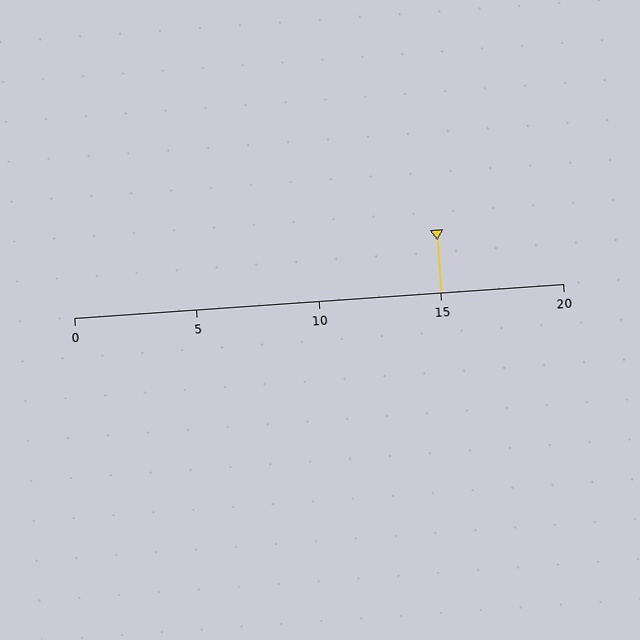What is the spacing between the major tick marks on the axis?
The major ticks are spaced 5 apart.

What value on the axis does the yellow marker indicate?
The marker indicates approximately 15.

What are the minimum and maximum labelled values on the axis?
The axis runs from 0 to 20.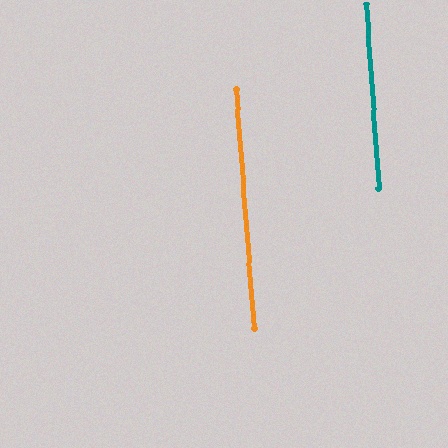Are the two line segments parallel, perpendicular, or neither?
Parallel — their directions differ by only 0.6°.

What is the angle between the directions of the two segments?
Approximately 1 degree.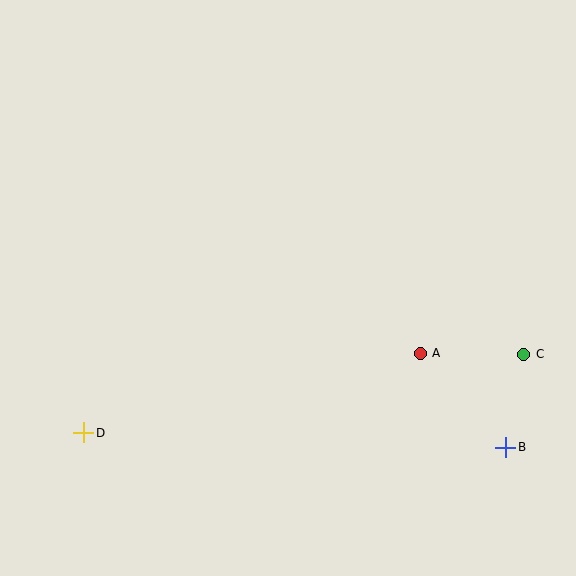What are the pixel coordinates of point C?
Point C is at (524, 354).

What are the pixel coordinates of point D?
Point D is at (84, 433).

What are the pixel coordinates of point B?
Point B is at (506, 447).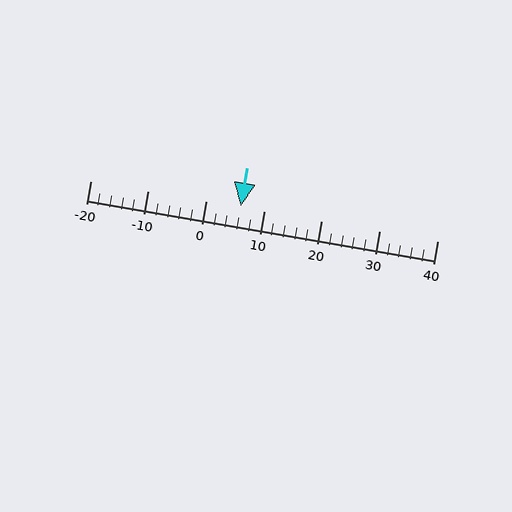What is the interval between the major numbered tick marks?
The major tick marks are spaced 10 units apart.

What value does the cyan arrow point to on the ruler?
The cyan arrow points to approximately 6.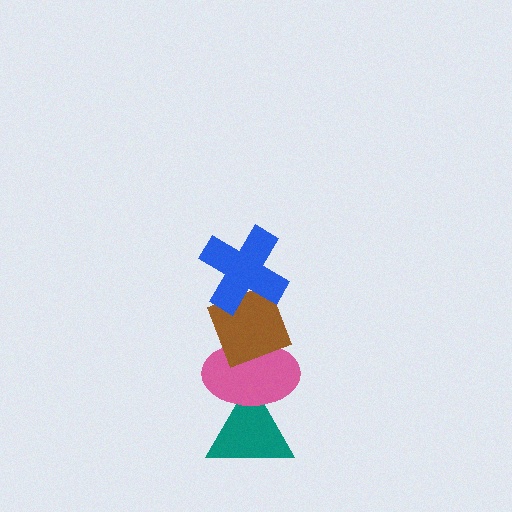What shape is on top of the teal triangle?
The pink ellipse is on top of the teal triangle.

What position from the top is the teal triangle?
The teal triangle is 4th from the top.